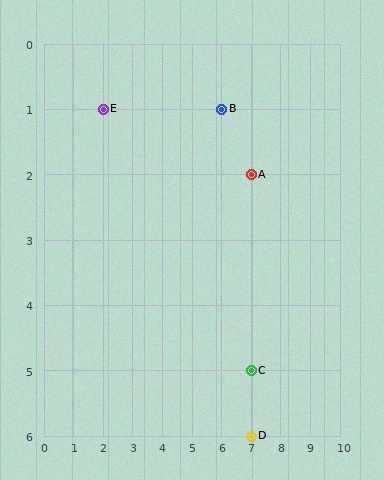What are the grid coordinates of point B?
Point B is at grid coordinates (6, 1).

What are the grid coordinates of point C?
Point C is at grid coordinates (7, 5).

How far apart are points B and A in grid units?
Points B and A are 1 column and 1 row apart (about 1.4 grid units diagonally).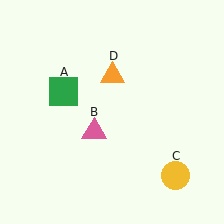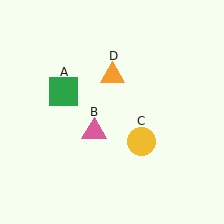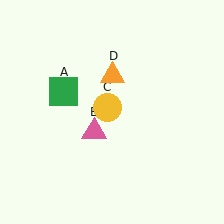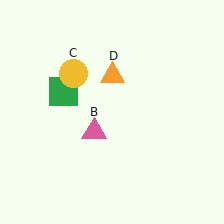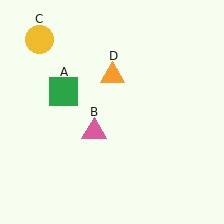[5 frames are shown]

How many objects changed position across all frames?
1 object changed position: yellow circle (object C).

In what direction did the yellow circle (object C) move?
The yellow circle (object C) moved up and to the left.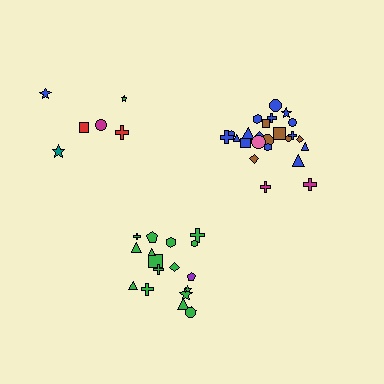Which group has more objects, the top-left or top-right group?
The top-right group.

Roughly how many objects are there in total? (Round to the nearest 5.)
Roughly 50 objects in total.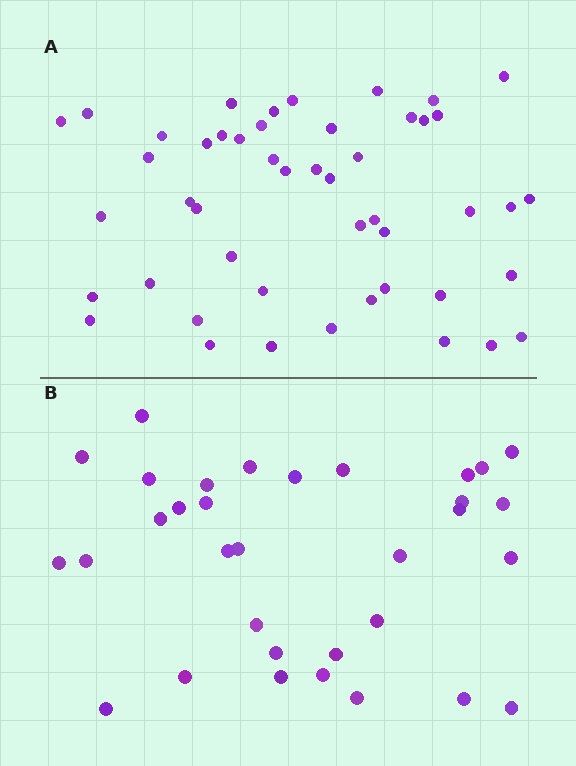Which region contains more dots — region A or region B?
Region A (the top region) has more dots.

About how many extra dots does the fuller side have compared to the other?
Region A has approximately 15 more dots than region B.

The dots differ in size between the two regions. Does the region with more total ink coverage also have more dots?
No. Region B has more total ink coverage because its dots are larger, but region A actually contains more individual dots. Total area can be misleading — the number of items is what matters here.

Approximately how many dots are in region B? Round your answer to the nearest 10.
About 30 dots. (The exact count is 33, which rounds to 30.)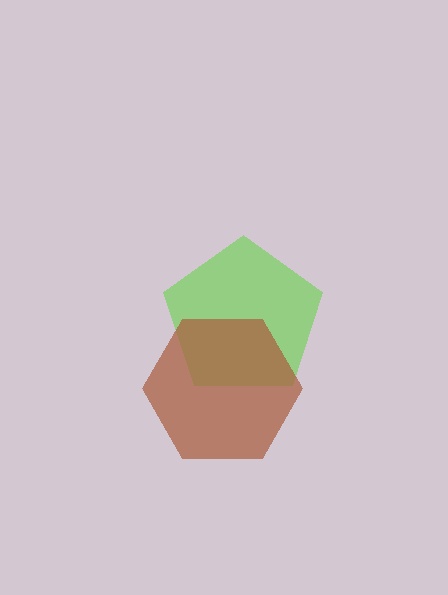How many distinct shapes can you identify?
There are 2 distinct shapes: a lime pentagon, a brown hexagon.